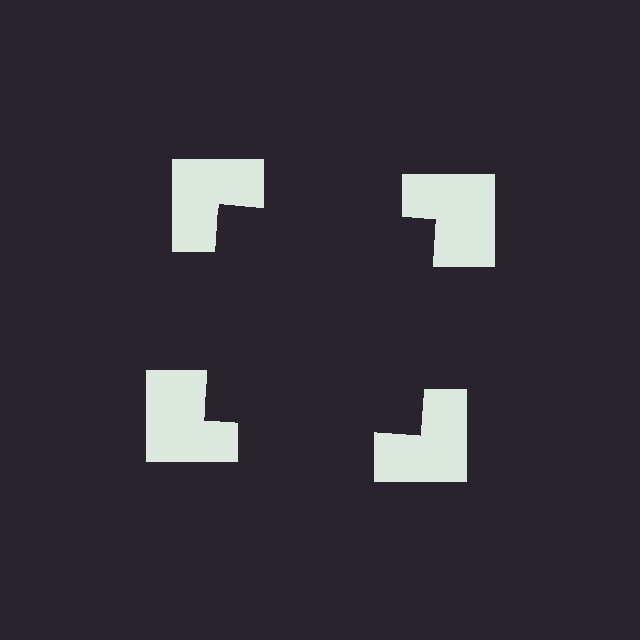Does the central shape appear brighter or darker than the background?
It typically appears slightly darker than the background, even though no actual brightness change is drawn.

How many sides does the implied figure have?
4 sides.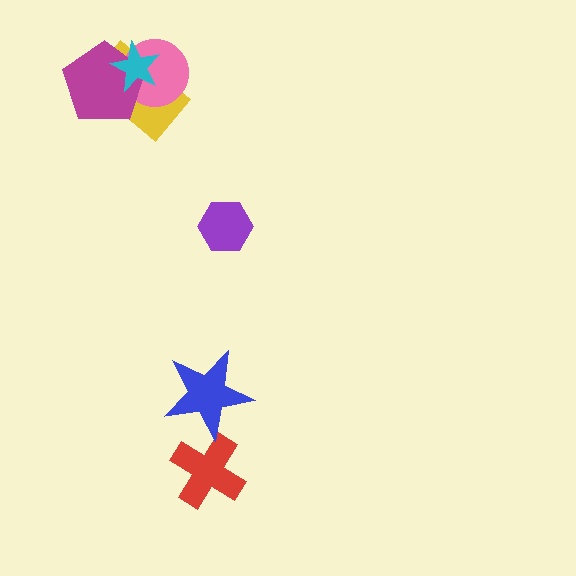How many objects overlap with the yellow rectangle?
3 objects overlap with the yellow rectangle.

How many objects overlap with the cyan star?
3 objects overlap with the cyan star.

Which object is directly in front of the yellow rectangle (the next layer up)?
The pink circle is directly in front of the yellow rectangle.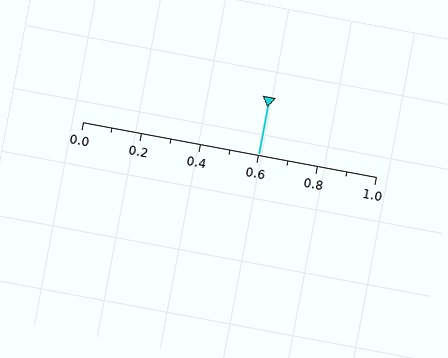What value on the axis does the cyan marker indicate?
The marker indicates approximately 0.6.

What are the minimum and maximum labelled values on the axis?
The axis runs from 0.0 to 1.0.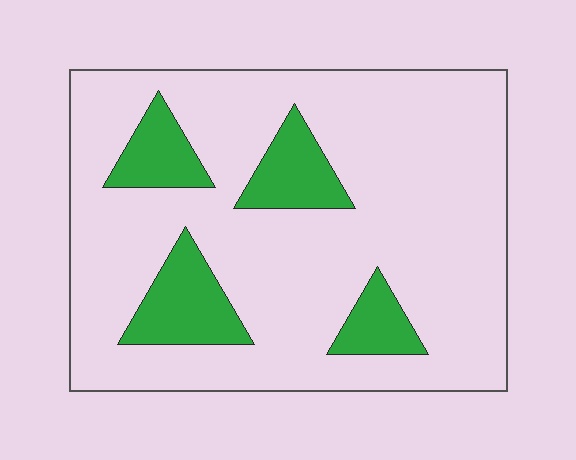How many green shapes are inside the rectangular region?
4.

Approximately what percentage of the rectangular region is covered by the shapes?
Approximately 20%.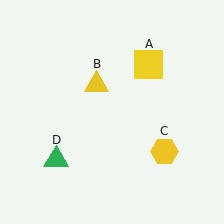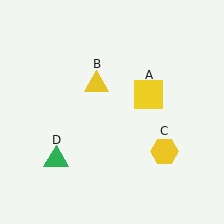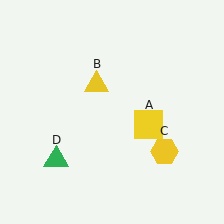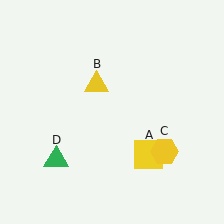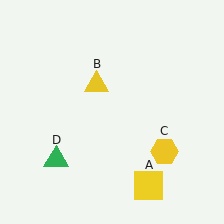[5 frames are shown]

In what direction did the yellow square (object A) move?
The yellow square (object A) moved down.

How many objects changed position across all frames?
1 object changed position: yellow square (object A).